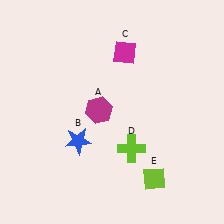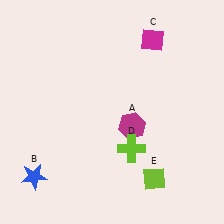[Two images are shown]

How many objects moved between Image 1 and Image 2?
3 objects moved between the two images.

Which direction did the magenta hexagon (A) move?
The magenta hexagon (A) moved right.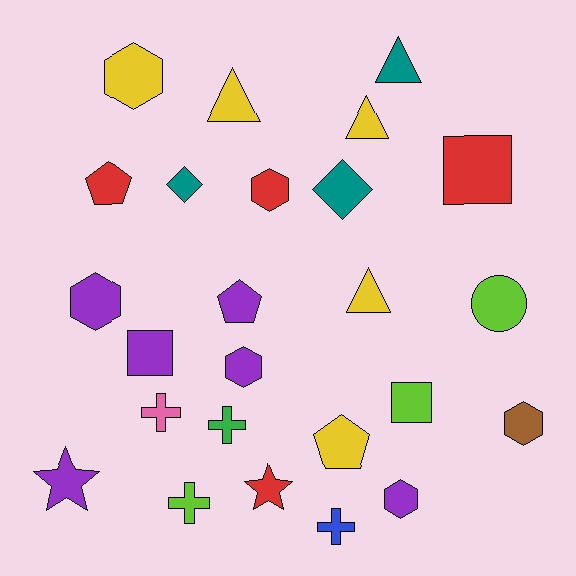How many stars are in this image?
There are 2 stars.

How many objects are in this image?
There are 25 objects.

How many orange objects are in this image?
There are no orange objects.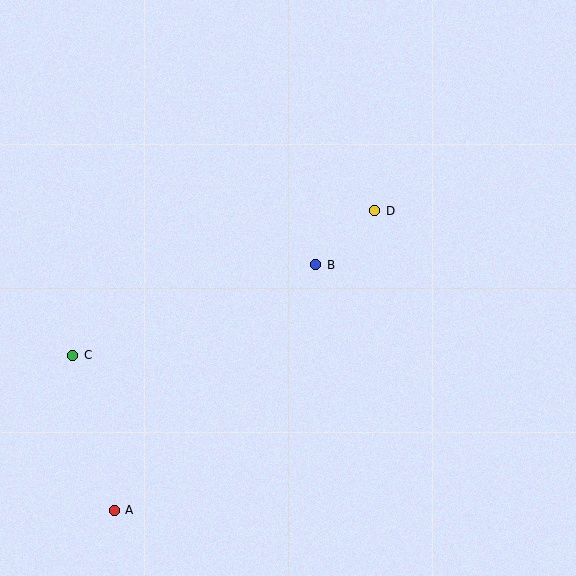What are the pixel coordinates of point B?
Point B is at (316, 265).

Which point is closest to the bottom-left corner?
Point A is closest to the bottom-left corner.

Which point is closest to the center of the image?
Point B at (316, 265) is closest to the center.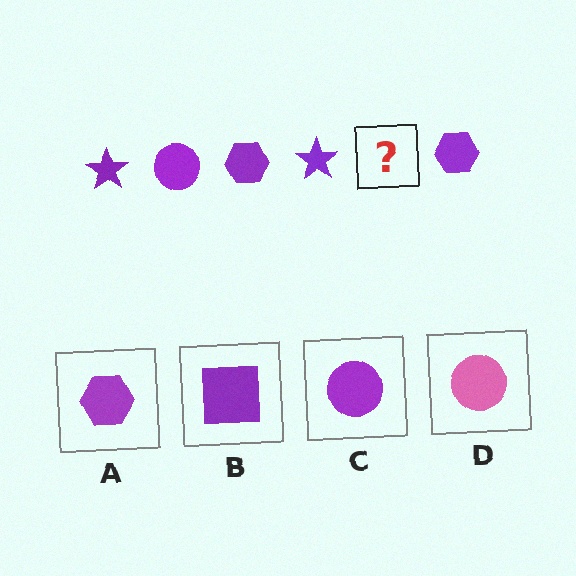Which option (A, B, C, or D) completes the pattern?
C.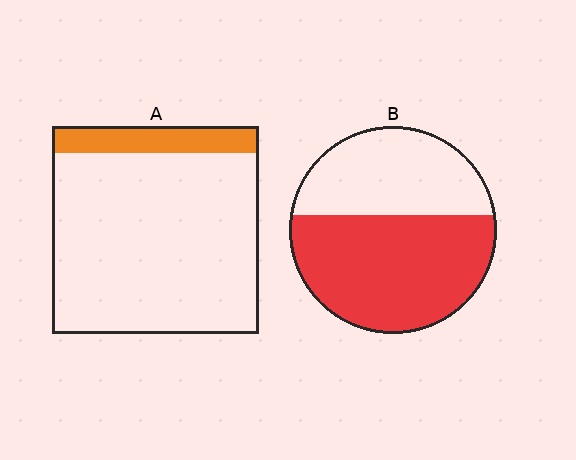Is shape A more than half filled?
No.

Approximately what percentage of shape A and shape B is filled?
A is approximately 15% and B is approximately 60%.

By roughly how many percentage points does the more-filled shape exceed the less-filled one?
By roughly 45 percentage points (B over A).